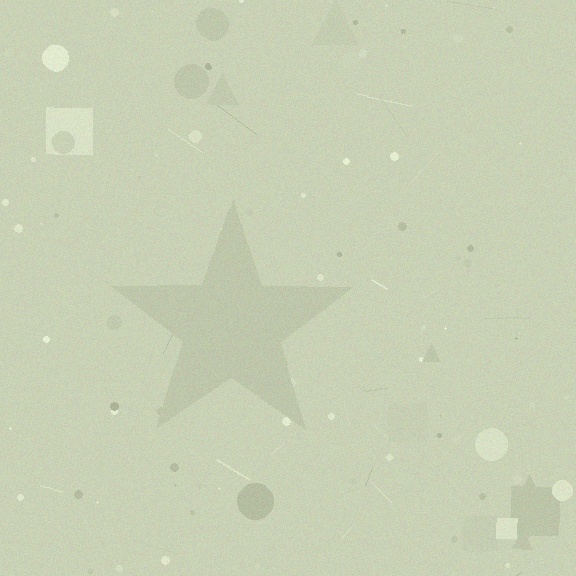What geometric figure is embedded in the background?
A star is embedded in the background.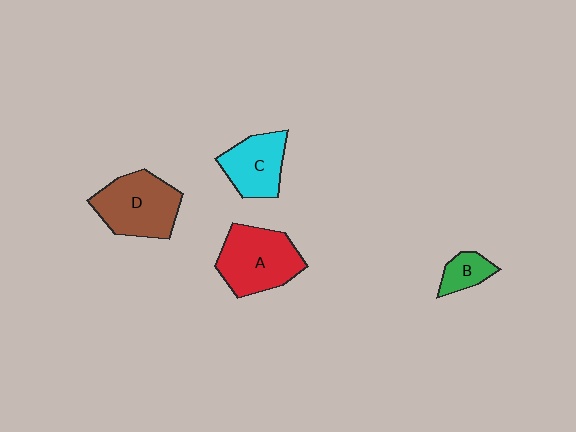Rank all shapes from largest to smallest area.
From largest to smallest: A (red), D (brown), C (cyan), B (green).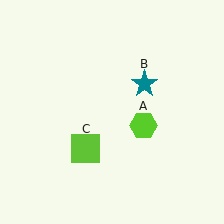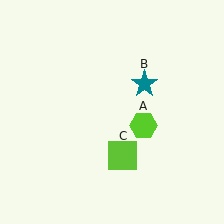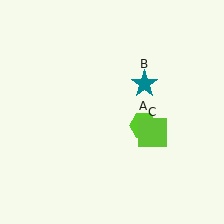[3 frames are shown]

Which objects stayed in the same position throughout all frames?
Lime hexagon (object A) and teal star (object B) remained stationary.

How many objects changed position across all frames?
1 object changed position: lime square (object C).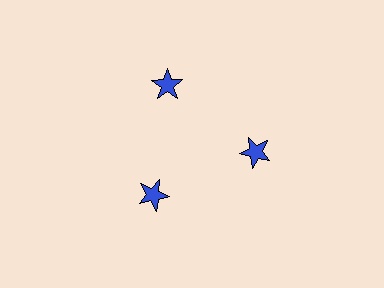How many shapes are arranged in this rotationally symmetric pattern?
There are 3 shapes, arranged in 3 groups of 1.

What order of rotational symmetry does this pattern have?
This pattern has 3-fold rotational symmetry.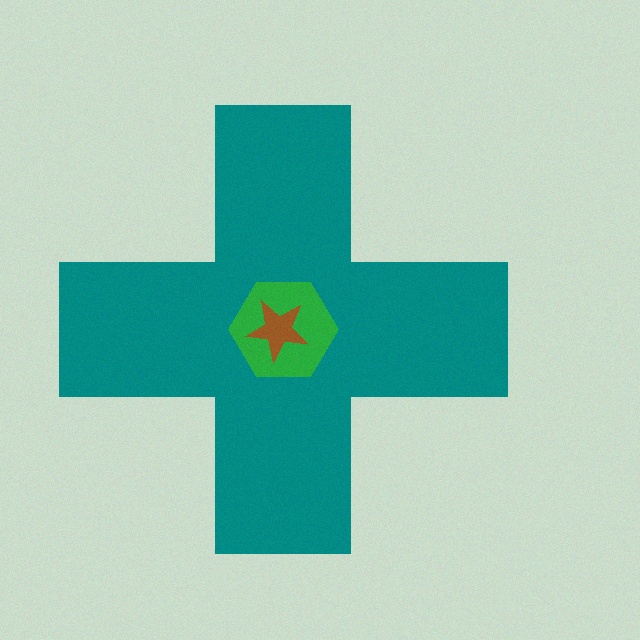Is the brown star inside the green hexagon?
Yes.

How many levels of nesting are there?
3.